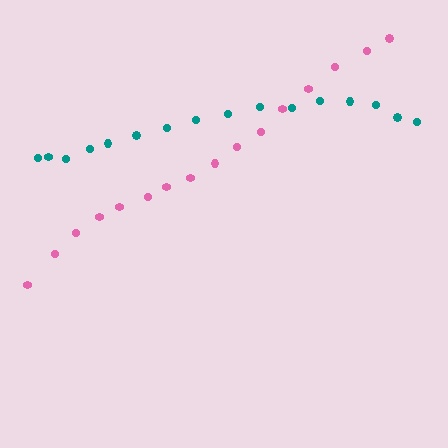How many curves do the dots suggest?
There are 2 distinct paths.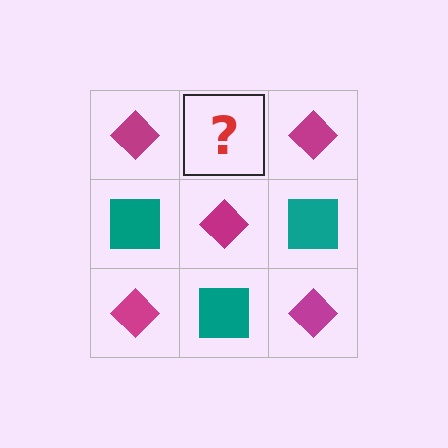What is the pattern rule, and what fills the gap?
The rule is that it alternates magenta diamond and teal square in a checkerboard pattern. The gap should be filled with a teal square.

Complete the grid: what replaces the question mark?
The question mark should be replaced with a teal square.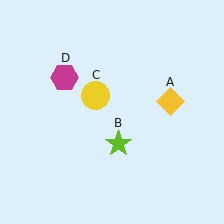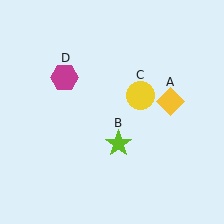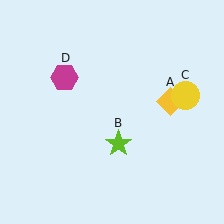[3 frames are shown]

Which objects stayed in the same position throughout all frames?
Yellow diamond (object A) and lime star (object B) and magenta hexagon (object D) remained stationary.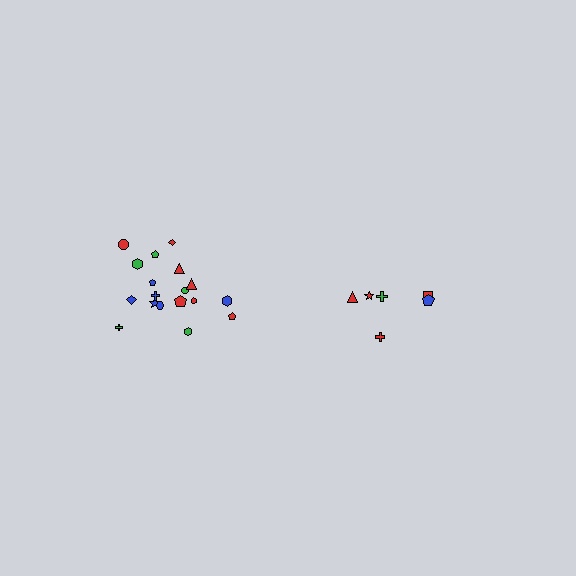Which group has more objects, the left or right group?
The left group.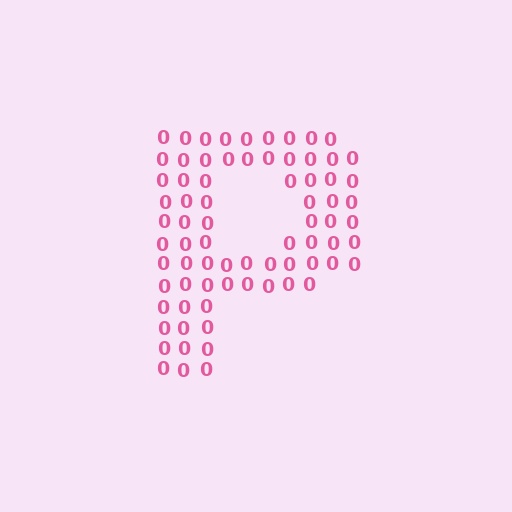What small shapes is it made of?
It is made of small digit 0's.